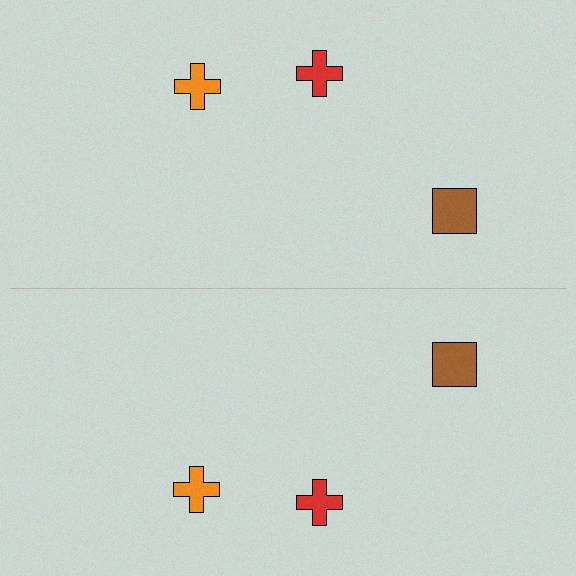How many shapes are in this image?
There are 6 shapes in this image.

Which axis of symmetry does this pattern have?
The pattern has a horizontal axis of symmetry running through the center of the image.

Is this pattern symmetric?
Yes, this pattern has bilateral (reflection) symmetry.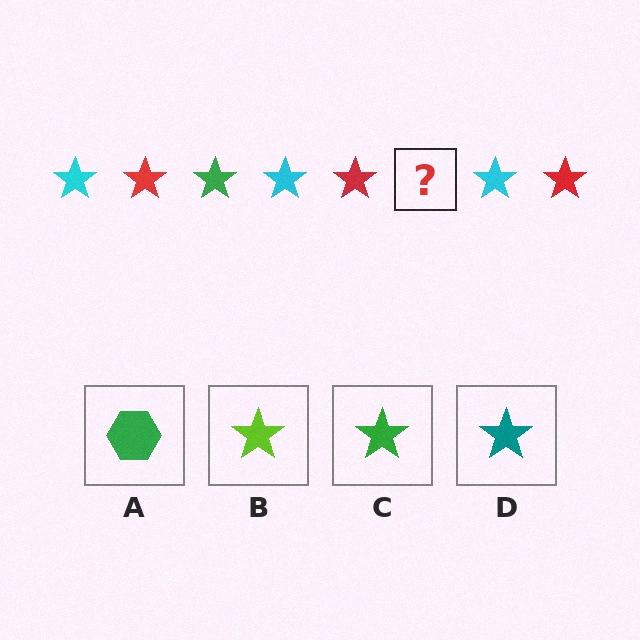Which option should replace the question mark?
Option C.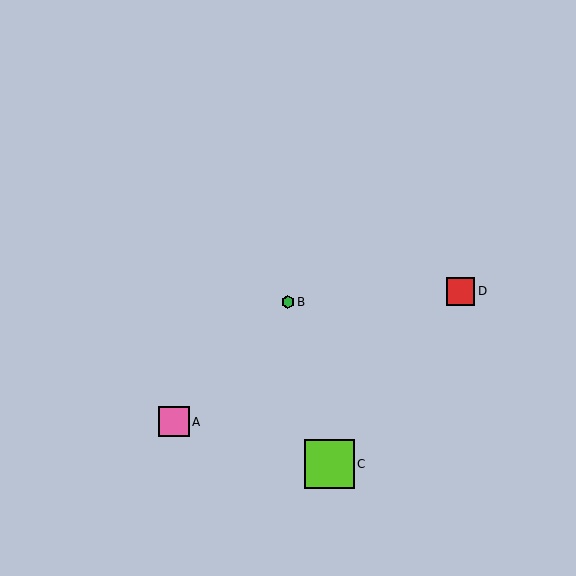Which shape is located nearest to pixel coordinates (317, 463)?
The lime square (labeled C) at (330, 464) is nearest to that location.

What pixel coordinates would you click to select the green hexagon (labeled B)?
Click at (288, 302) to select the green hexagon B.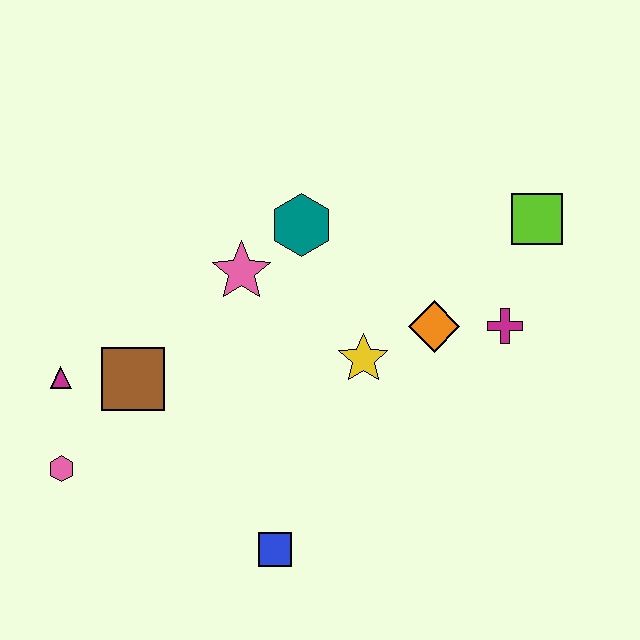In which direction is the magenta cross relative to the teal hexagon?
The magenta cross is to the right of the teal hexagon.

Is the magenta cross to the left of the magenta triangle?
No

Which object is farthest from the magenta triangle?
The lime square is farthest from the magenta triangle.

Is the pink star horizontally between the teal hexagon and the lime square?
No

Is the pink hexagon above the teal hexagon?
No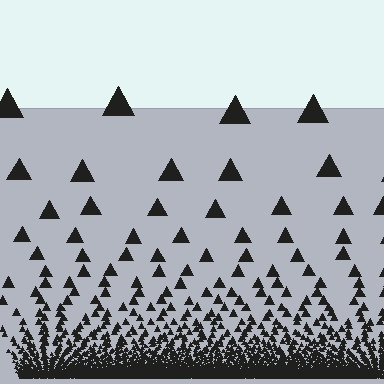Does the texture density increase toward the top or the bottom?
Density increases toward the bottom.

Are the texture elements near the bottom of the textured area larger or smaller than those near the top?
Smaller. The gradient is inverted — elements near the bottom are smaller and denser.